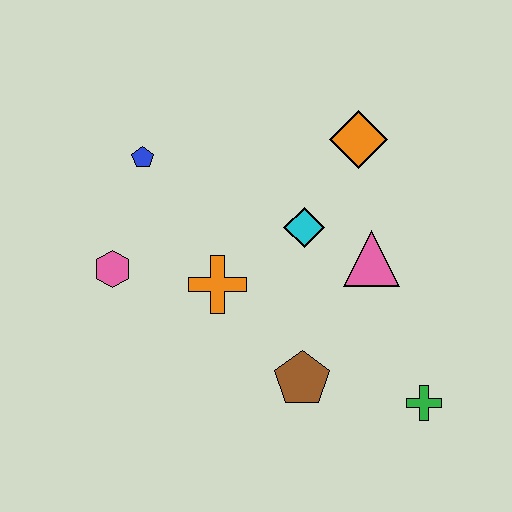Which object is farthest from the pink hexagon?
The green cross is farthest from the pink hexagon.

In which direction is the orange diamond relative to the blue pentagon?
The orange diamond is to the right of the blue pentagon.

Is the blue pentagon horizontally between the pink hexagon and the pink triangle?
Yes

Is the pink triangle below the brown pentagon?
No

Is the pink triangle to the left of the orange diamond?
No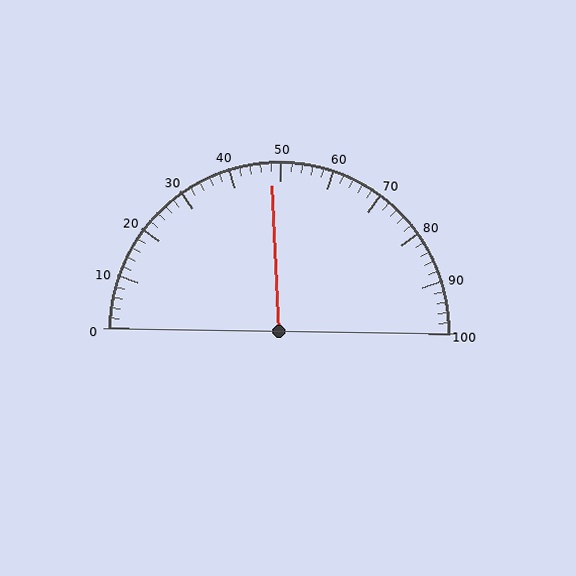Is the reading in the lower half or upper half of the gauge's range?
The reading is in the lower half of the range (0 to 100).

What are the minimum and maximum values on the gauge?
The gauge ranges from 0 to 100.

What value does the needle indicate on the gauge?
The needle indicates approximately 48.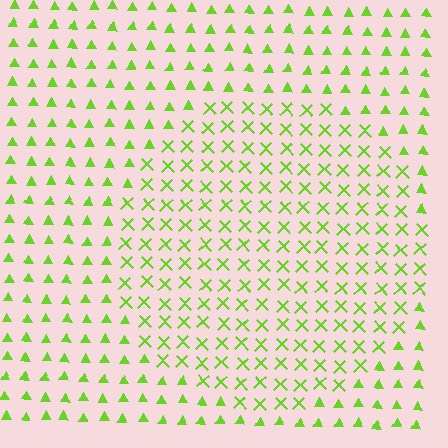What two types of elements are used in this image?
The image uses X marks inside the circle region and triangles outside it.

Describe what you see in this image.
The image is filled with small lime elements arranged in a uniform grid. A circle-shaped region contains X marks, while the surrounding area contains triangles. The boundary is defined purely by the change in element shape.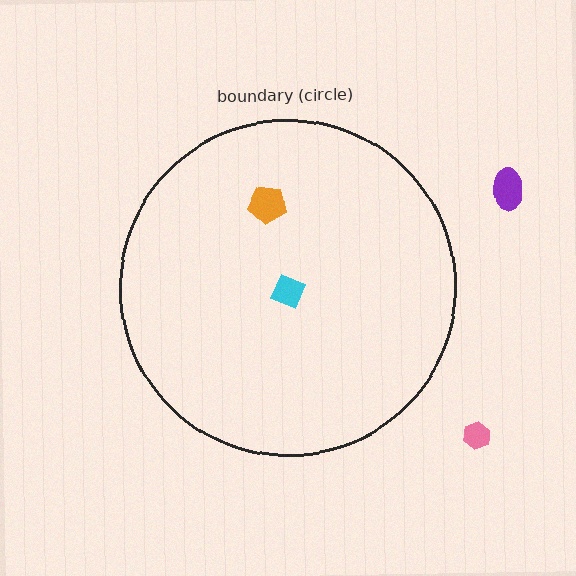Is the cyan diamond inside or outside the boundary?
Inside.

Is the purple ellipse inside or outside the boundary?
Outside.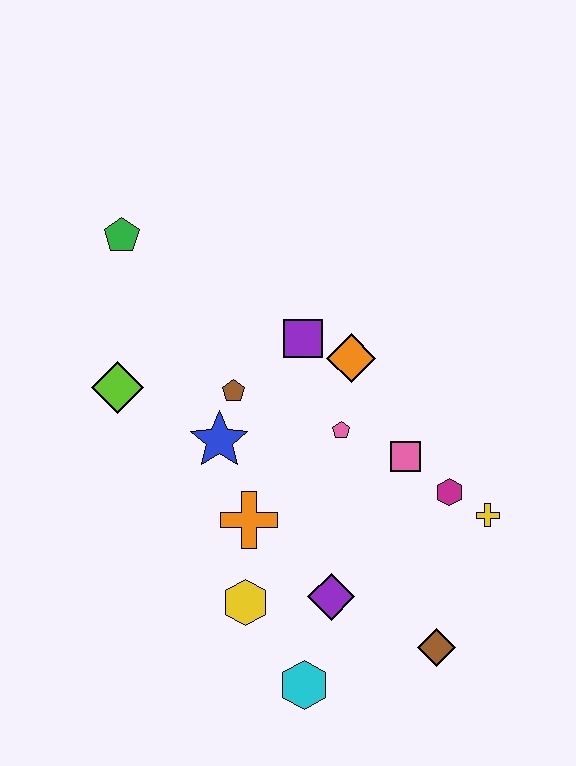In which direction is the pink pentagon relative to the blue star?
The pink pentagon is to the right of the blue star.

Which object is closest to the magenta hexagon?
The yellow cross is closest to the magenta hexagon.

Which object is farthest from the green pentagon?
The brown diamond is farthest from the green pentagon.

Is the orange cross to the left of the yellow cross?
Yes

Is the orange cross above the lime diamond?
No